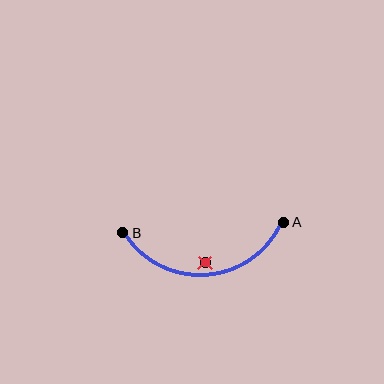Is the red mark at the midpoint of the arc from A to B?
No — the red mark does not lie on the arc at all. It sits slightly inside the curve.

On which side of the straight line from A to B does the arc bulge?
The arc bulges below the straight line connecting A and B.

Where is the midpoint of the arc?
The arc midpoint is the point on the curve farthest from the straight line joining A and B. It sits below that line.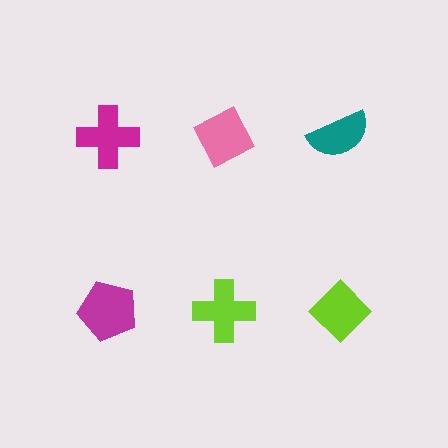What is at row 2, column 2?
A lime cross.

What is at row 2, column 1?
A magenta pentagon.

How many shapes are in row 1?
3 shapes.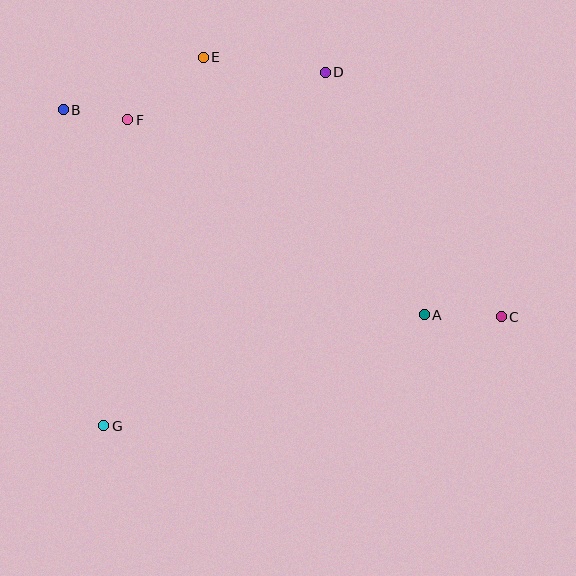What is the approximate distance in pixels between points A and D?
The distance between A and D is approximately 262 pixels.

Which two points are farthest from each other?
Points B and C are farthest from each other.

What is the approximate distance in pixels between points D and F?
The distance between D and F is approximately 203 pixels.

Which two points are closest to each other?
Points B and F are closest to each other.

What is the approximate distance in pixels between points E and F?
The distance between E and F is approximately 98 pixels.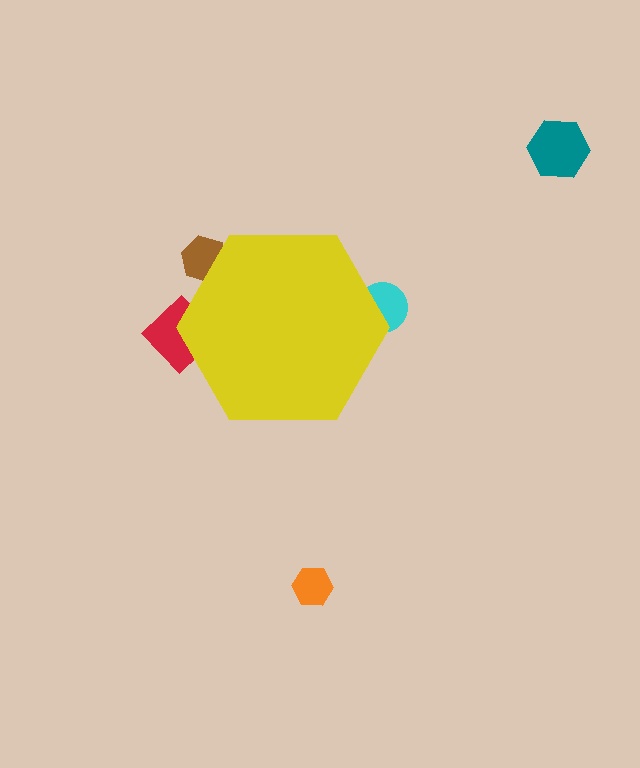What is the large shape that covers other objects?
A yellow hexagon.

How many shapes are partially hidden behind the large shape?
3 shapes are partially hidden.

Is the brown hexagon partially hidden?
Yes, the brown hexagon is partially hidden behind the yellow hexagon.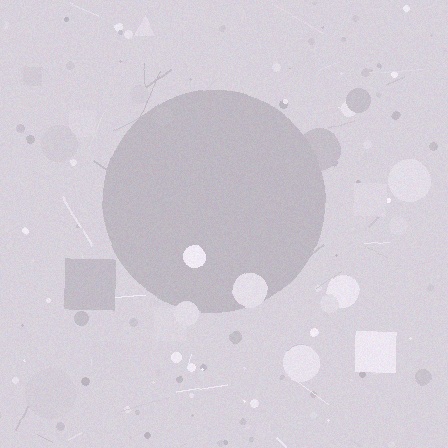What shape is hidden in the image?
A circle is hidden in the image.